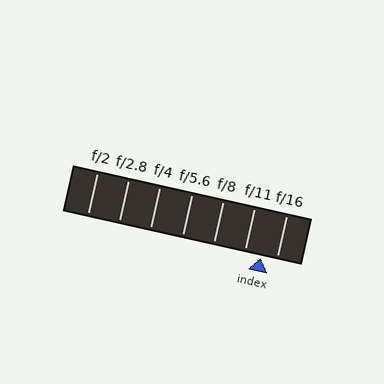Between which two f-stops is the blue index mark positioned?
The index mark is between f/11 and f/16.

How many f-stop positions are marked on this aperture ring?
There are 7 f-stop positions marked.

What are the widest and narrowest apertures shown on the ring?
The widest aperture shown is f/2 and the narrowest is f/16.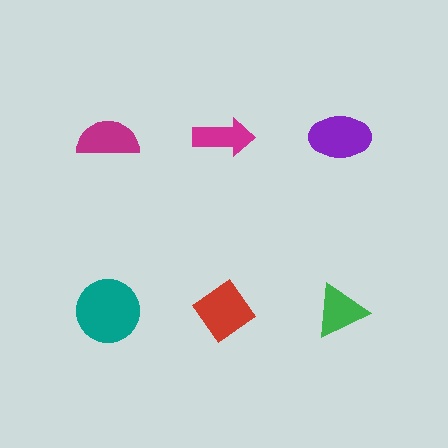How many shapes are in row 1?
3 shapes.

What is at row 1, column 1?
A magenta semicircle.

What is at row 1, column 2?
A magenta arrow.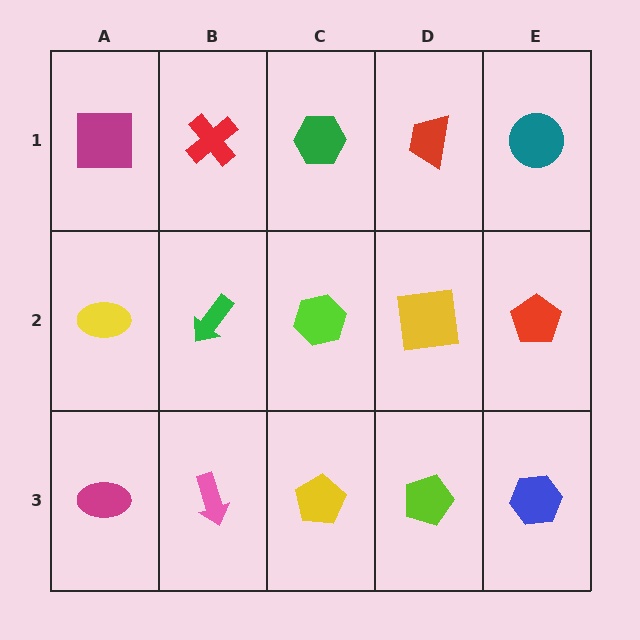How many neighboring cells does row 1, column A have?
2.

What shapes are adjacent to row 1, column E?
A red pentagon (row 2, column E), a red trapezoid (row 1, column D).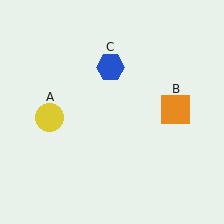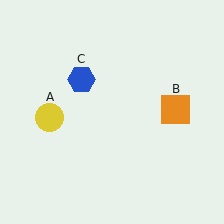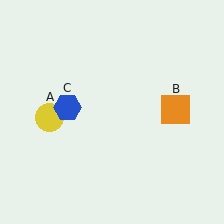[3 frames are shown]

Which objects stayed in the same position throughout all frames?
Yellow circle (object A) and orange square (object B) remained stationary.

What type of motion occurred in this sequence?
The blue hexagon (object C) rotated counterclockwise around the center of the scene.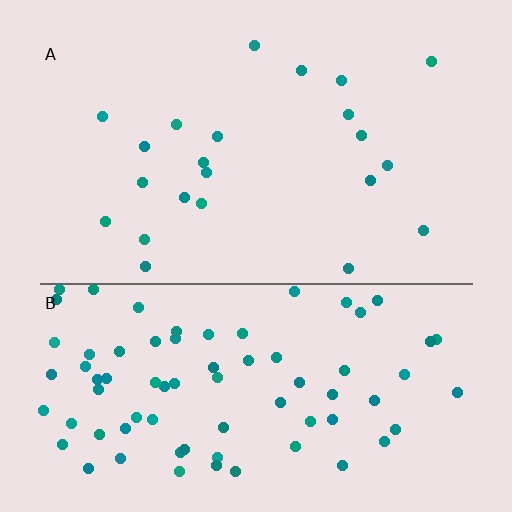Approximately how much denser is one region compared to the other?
Approximately 3.5× — region B over region A.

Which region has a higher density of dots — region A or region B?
B (the bottom).